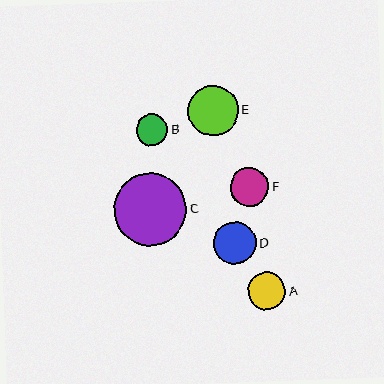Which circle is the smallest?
Circle B is the smallest with a size of approximately 32 pixels.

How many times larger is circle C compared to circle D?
Circle C is approximately 1.7 times the size of circle D.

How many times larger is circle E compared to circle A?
Circle E is approximately 1.3 times the size of circle A.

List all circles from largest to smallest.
From largest to smallest: C, E, D, F, A, B.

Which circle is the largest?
Circle C is the largest with a size of approximately 72 pixels.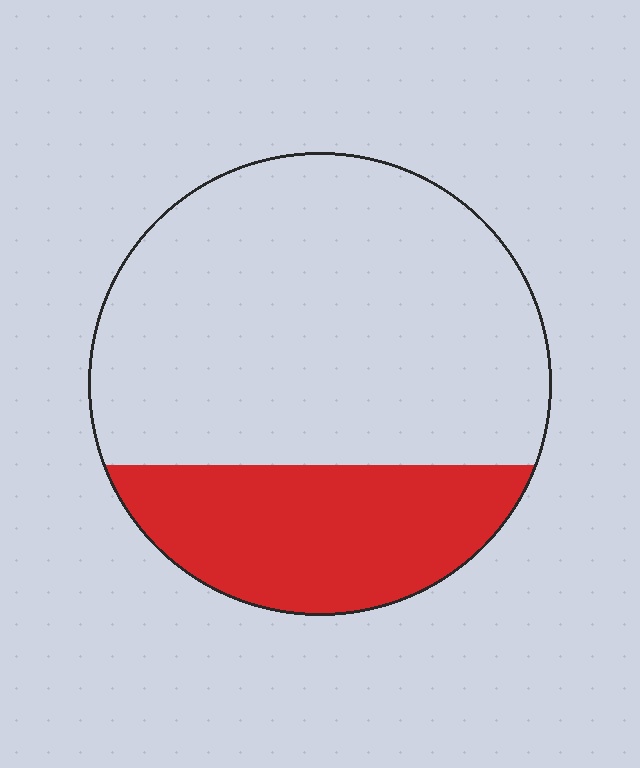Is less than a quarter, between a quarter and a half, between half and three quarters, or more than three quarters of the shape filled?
Between a quarter and a half.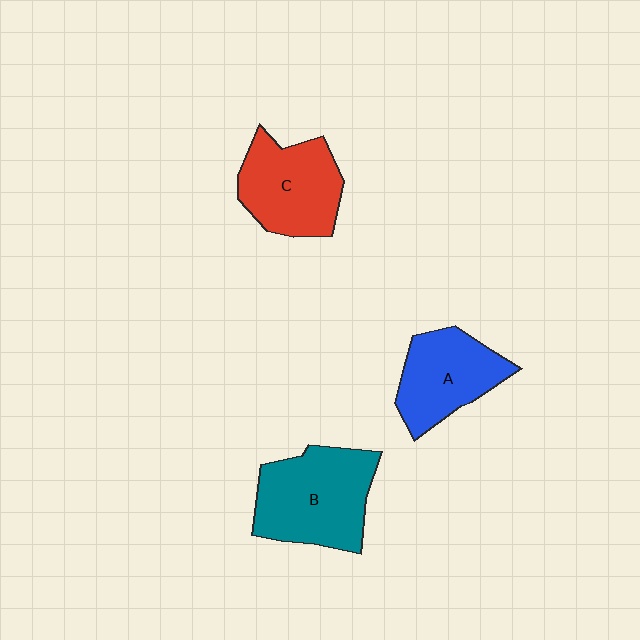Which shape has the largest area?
Shape B (teal).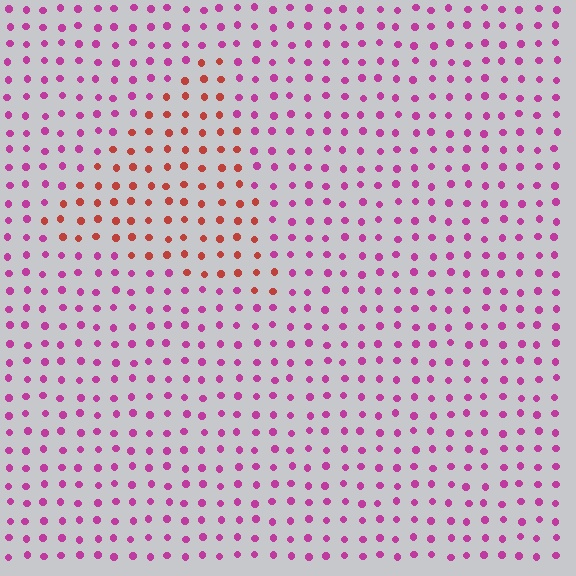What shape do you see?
I see a triangle.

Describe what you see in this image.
The image is filled with small magenta elements in a uniform arrangement. A triangle-shaped region is visible where the elements are tinted to a slightly different hue, forming a subtle color boundary.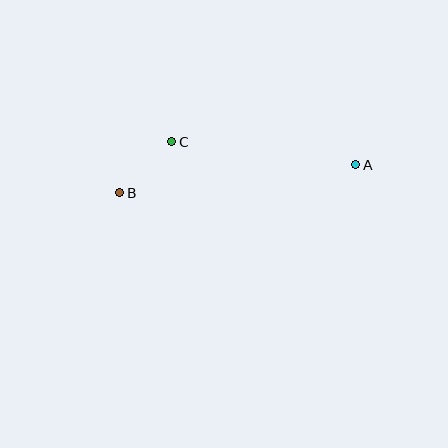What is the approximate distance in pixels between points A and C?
The distance between A and C is approximately 185 pixels.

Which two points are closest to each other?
Points B and C are closest to each other.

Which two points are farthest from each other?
Points A and B are farthest from each other.